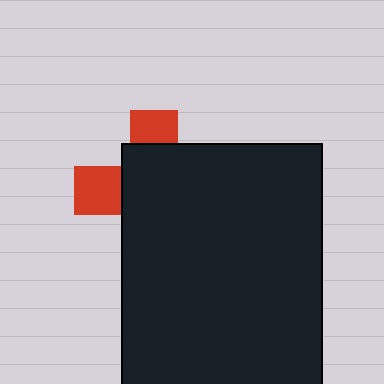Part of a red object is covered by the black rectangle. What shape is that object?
It is a cross.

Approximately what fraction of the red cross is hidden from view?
Roughly 70% of the red cross is hidden behind the black rectangle.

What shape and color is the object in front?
The object in front is a black rectangle.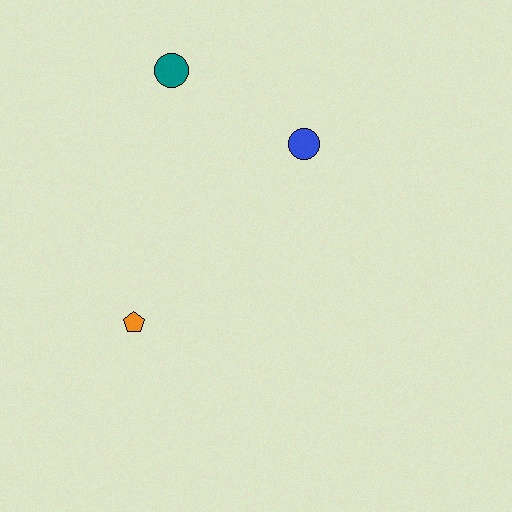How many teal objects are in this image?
There is 1 teal object.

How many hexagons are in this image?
There are no hexagons.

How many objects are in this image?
There are 3 objects.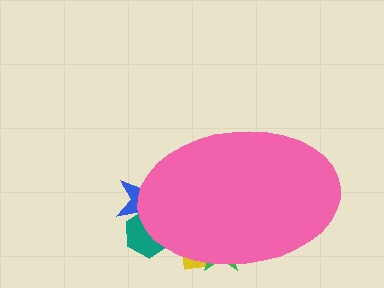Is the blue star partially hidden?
Yes, the blue star is partially hidden behind the pink ellipse.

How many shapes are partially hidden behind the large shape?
4 shapes are partially hidden.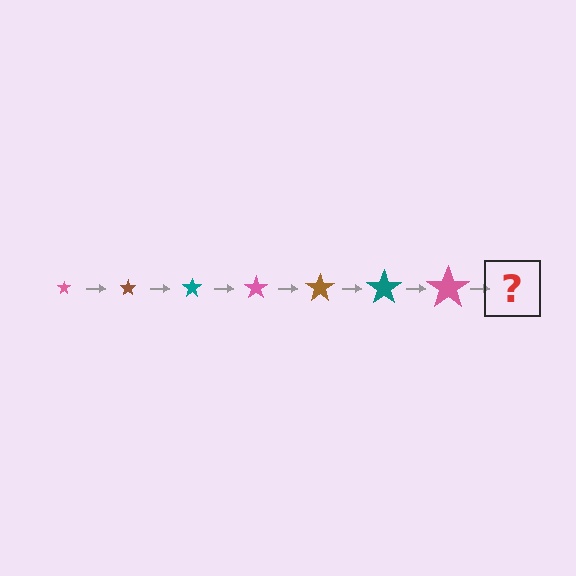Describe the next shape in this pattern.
It should be a brown star, larger than the previous one.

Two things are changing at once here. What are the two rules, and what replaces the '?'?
The two rules are that the star grows larger each step and the color cycles through pink, brown, and teal. The '?' should be a brown star, larger than the previous one.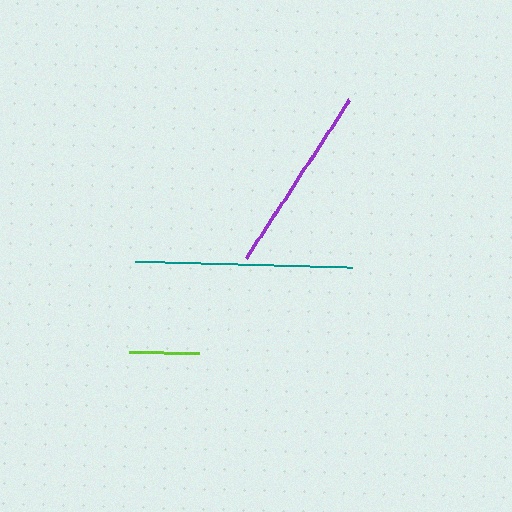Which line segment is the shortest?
The lime line is the shortest at approximately 70 pixels.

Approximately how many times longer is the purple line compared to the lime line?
The purple line is approximately 2.7 times the length of the lime line.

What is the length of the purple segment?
The purple segment is approximately 189 pixels long.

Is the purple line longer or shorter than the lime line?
The purple line is longer than the lime line.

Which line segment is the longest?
The teal line is the longest at approximately 217 pixels.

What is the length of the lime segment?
The lime segment is approximately 70 pixels long.